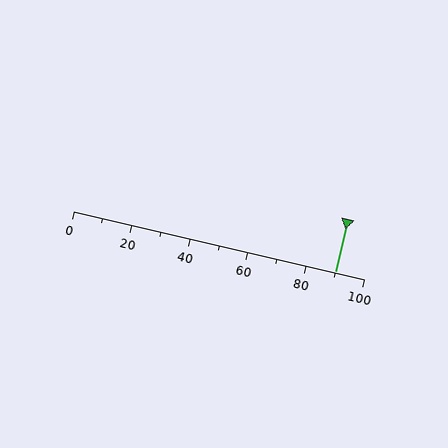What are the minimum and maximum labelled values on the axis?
The axis runs from 0 to 100.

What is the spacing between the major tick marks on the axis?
The major ticks are spaced 20 apart.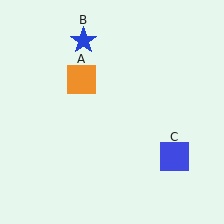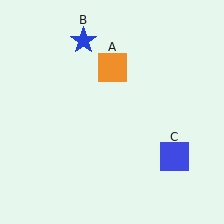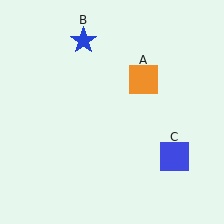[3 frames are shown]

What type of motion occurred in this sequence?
The orange square (object A) rotated clockwise around the center of the scene.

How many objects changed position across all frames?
1 object changed position: orange square (object A).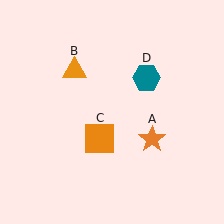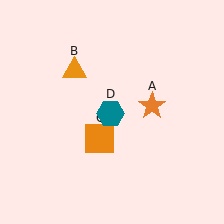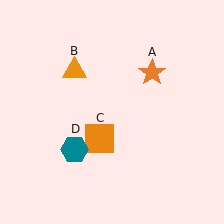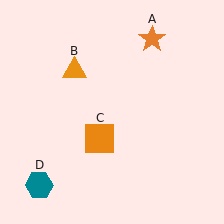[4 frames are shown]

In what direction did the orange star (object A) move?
The orange star (object A) moved up.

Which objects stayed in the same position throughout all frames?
Orange triangle (object B) and orange square (object C) remained stationary.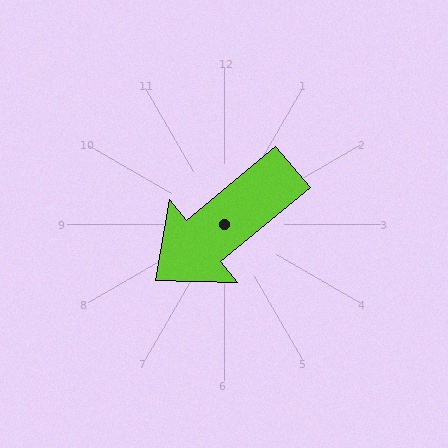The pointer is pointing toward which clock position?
Roughly 8 o'clock.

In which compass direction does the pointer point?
Southwest.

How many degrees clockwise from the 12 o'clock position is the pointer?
Approximately 230 degrees.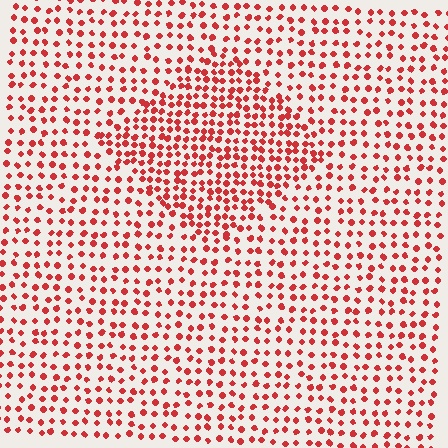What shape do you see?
I see a diamond.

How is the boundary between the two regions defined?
The boundary is defined by a change in element density (approximately 1.7x ratio). All elements are the same color, size, and shape.